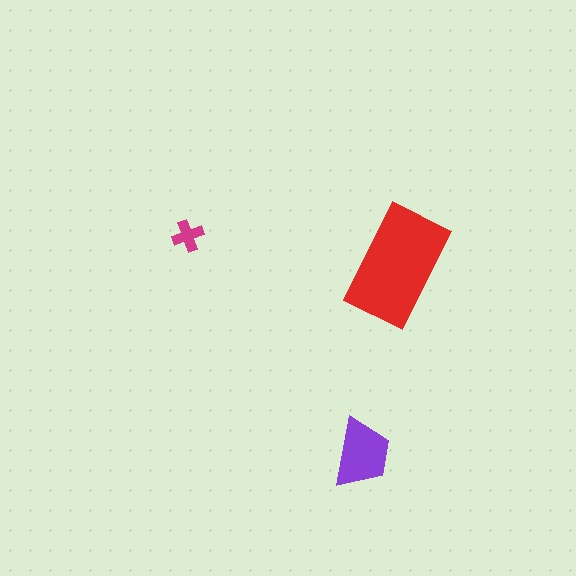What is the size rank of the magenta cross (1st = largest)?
3rd.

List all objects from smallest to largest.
The magenta cross, the purple trapezoid, the red rectangle.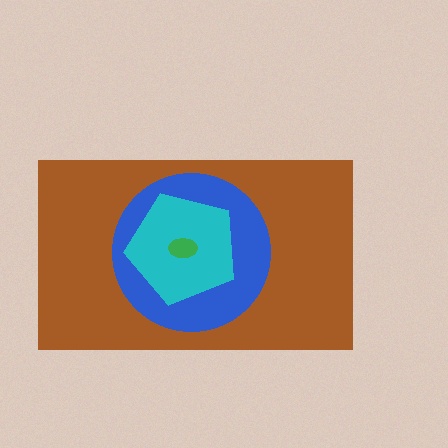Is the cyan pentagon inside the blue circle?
Yes.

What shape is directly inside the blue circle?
The cyan pentagon.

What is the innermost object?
The green ellipse.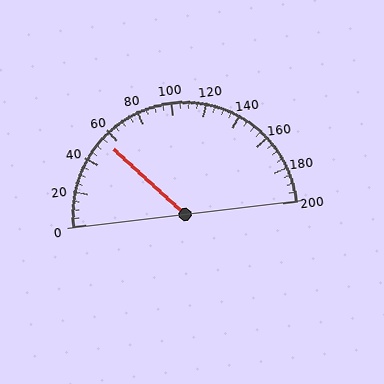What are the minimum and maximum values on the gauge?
The gauge ranges from 0 to 200.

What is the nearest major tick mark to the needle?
The nearest major tick mark is 60.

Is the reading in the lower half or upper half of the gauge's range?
The reading is in the lower half of the range (0 to 200).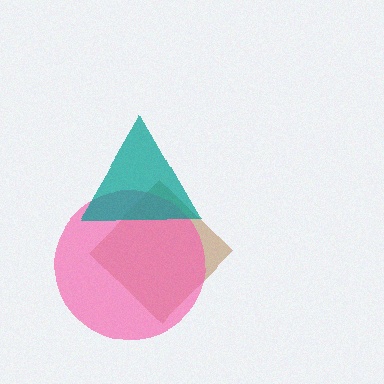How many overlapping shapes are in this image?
There are 3 overlapping shapes in the image.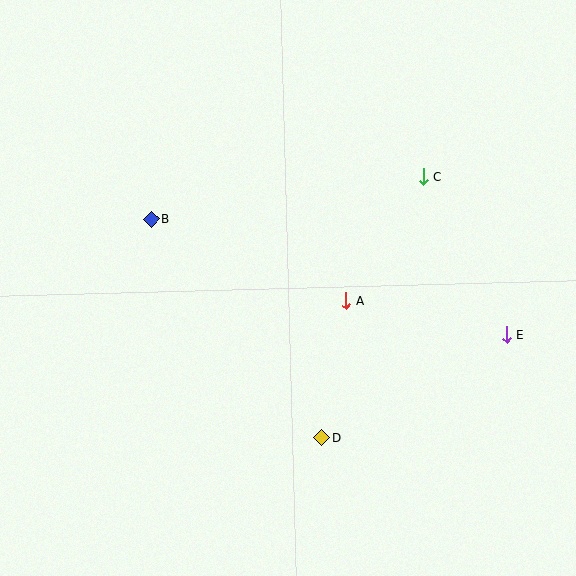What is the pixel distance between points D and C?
The distance between D and C is 280 pixels.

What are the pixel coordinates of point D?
Point D is at (322, 438).